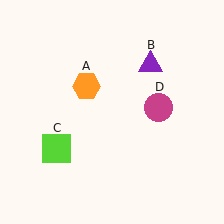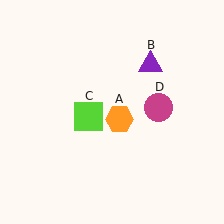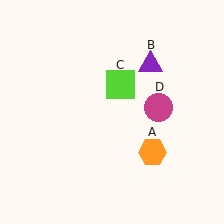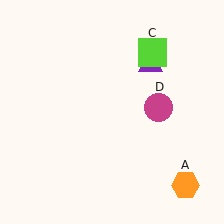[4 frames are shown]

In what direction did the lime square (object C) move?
The lime square (object C) moved up and to the right.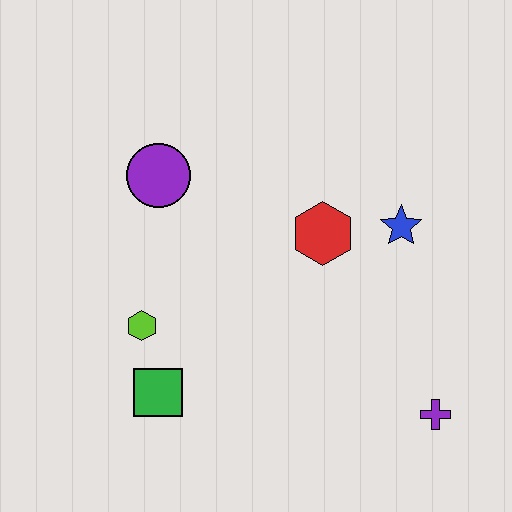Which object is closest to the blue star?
The red hexagon is closest to the blue star.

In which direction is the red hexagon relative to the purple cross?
The red hexagon is above the purple cross.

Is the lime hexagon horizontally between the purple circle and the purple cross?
No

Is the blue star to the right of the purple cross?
No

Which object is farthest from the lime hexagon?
The purple cross is farthest from the lime hexagon.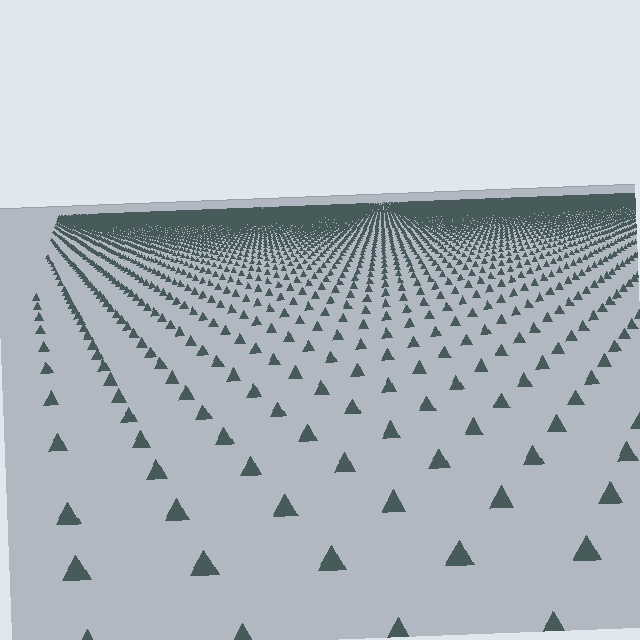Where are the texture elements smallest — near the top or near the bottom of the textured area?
Near the top.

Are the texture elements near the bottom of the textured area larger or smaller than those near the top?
Larger. Near the bottom, elements are closer to the viewer and appear at a bigger on-screen size.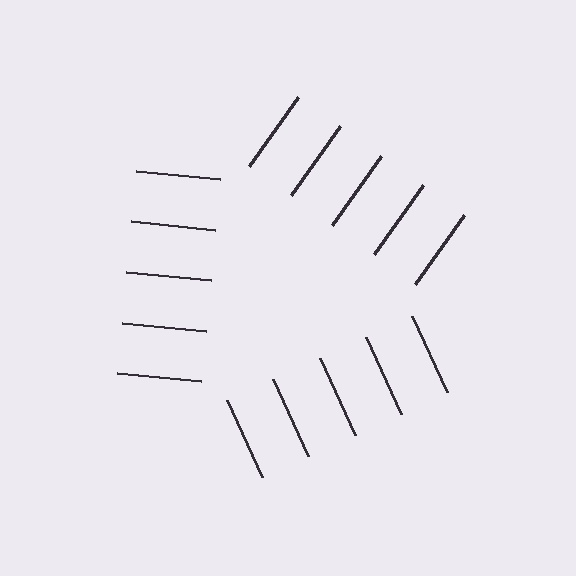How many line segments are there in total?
15 — 5 along each of the 3 edges.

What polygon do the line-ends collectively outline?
An illusory triangle — the line segments terminate on its edges but no continuous stroke is drawn.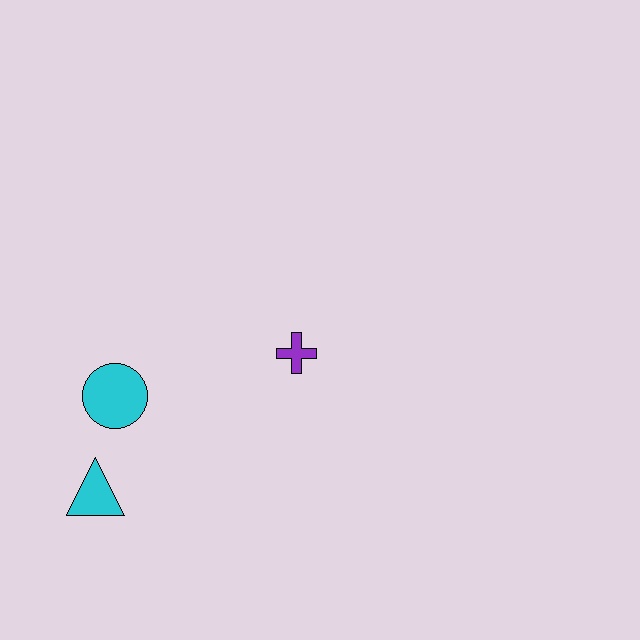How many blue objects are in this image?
There are no blue objects.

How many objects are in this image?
There are 3 objects.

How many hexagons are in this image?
There are no hexagons.